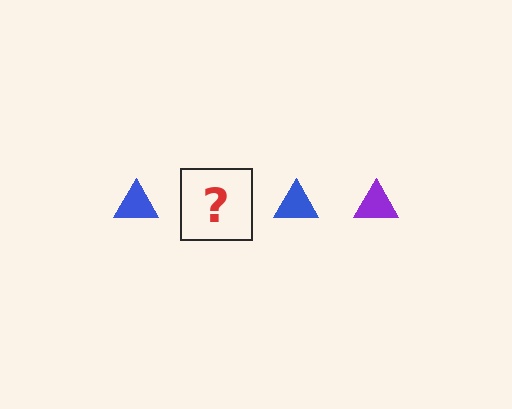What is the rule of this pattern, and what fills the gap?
The rule is that the pattern cycles through blue, purple triangles. The gap should be filled with a purple triangle.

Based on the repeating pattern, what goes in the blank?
The blank should be a purple triangle.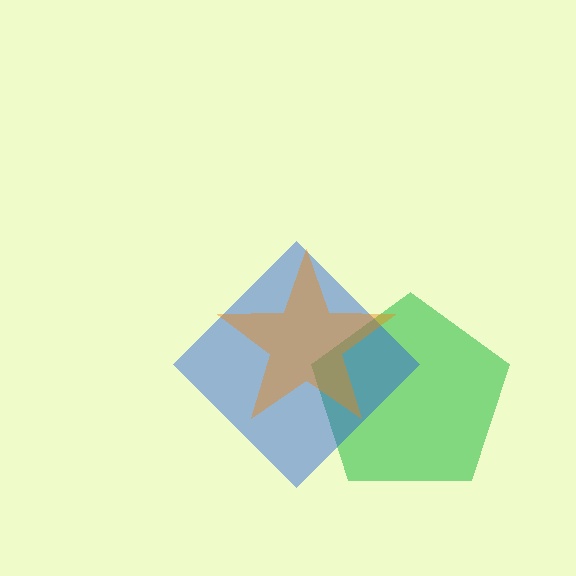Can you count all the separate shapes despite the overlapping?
Yes, there are 3 separate shapes.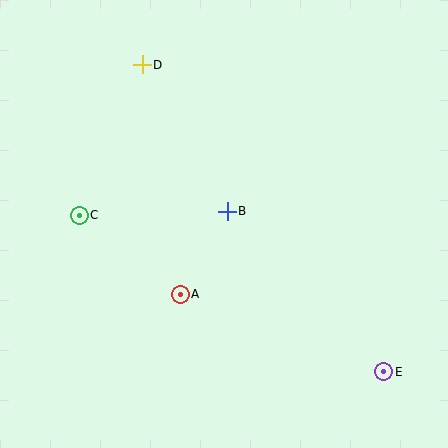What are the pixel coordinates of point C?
Point C is at (79, 215).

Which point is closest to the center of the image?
Point B at (227, 211) is closest to the center.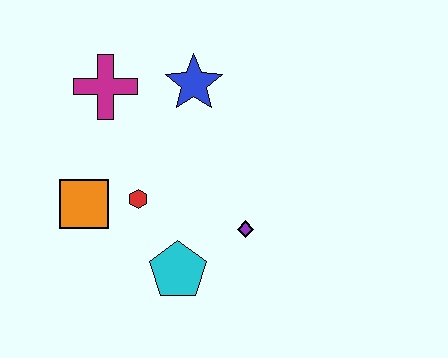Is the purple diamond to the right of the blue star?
Yes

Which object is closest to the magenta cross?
The blue star is closest to the magenta cross.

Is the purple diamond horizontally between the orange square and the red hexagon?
No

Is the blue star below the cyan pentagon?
No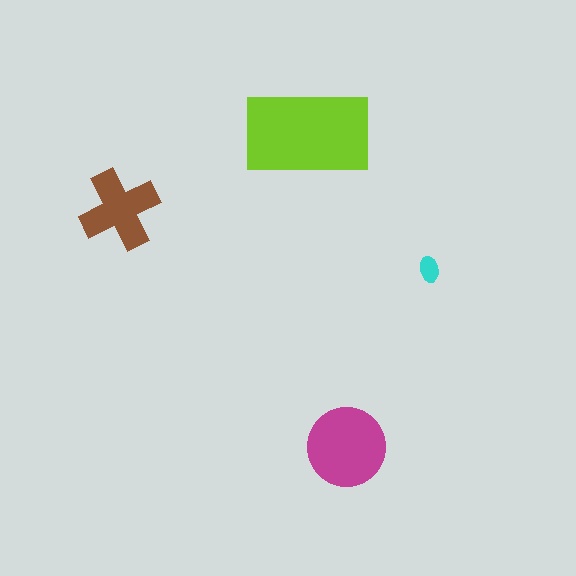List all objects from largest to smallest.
The lime rectangle, the magenta circle, the brown cross, the cyan ellipse.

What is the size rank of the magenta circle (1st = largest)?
2nd.